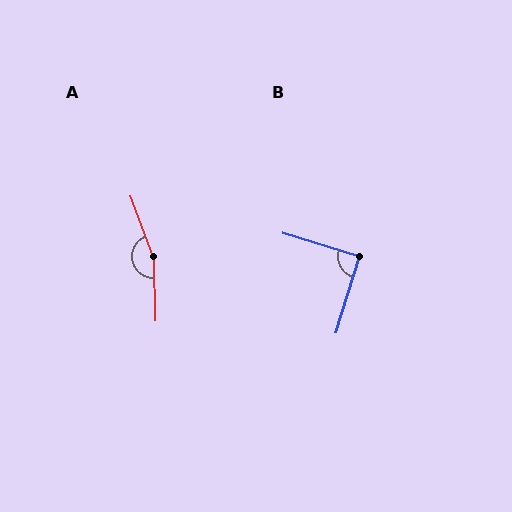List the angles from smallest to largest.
B (90°), A (160°).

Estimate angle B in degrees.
Approximately 90 degrees.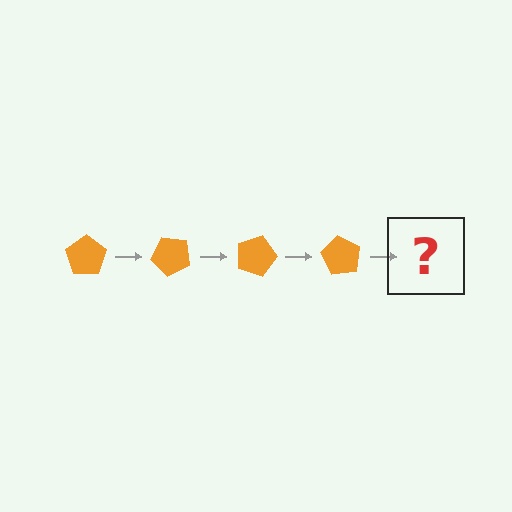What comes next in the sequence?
The next element should be an orange pentagon rotated 180 degrees.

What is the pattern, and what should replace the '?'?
The pattern is that the pentagon rotates 45 degrees each step. The '?' should be an orange pentagon rotated 180 degrees.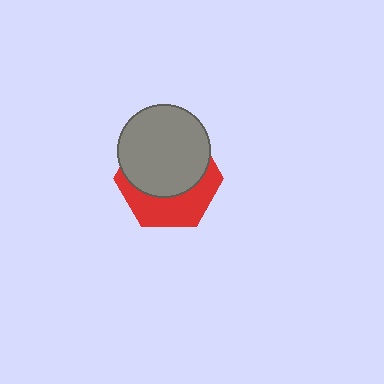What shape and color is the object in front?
The object in front is a gray circle.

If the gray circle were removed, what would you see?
You would see the complete red hexagon.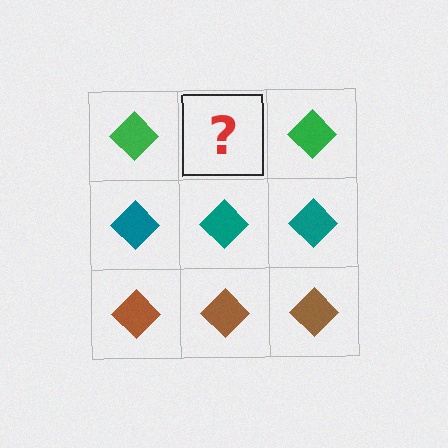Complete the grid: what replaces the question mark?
The question mark should be replaced with a green diamond.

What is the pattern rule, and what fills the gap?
The rule is that each row has a consistent color. The gap should be filled with a green diamond.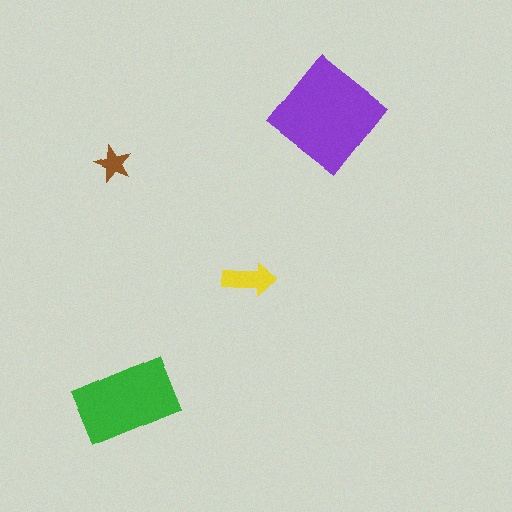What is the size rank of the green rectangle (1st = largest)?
2nd.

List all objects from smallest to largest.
The brown star, the yellow arrow, the green rectangle, the purple diamond.